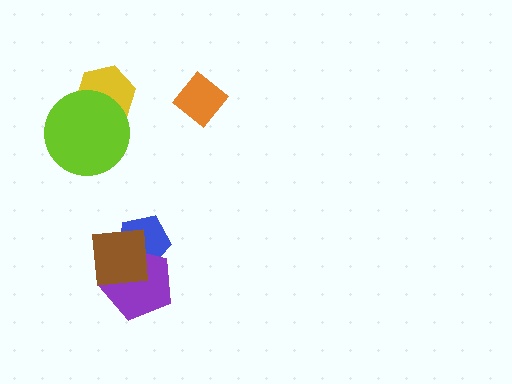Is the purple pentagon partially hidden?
Yes, it is partially covered by another shape.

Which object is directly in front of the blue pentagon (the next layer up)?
The purple pentagon is directly in front of the blue pentagon.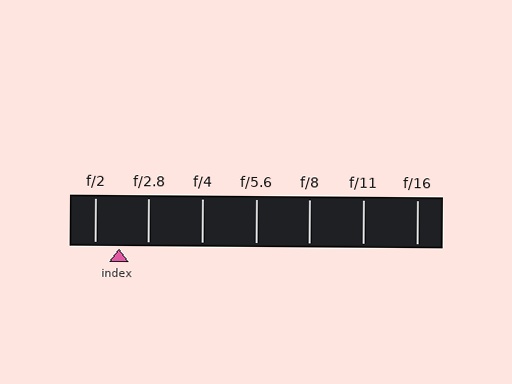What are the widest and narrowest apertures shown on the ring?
The widest aperture shown is f/2 and the narrowest is f/16.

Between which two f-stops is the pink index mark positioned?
The index mark is between f/2 and f/2.8.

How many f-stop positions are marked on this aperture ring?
There are 7 f-stop positions marked.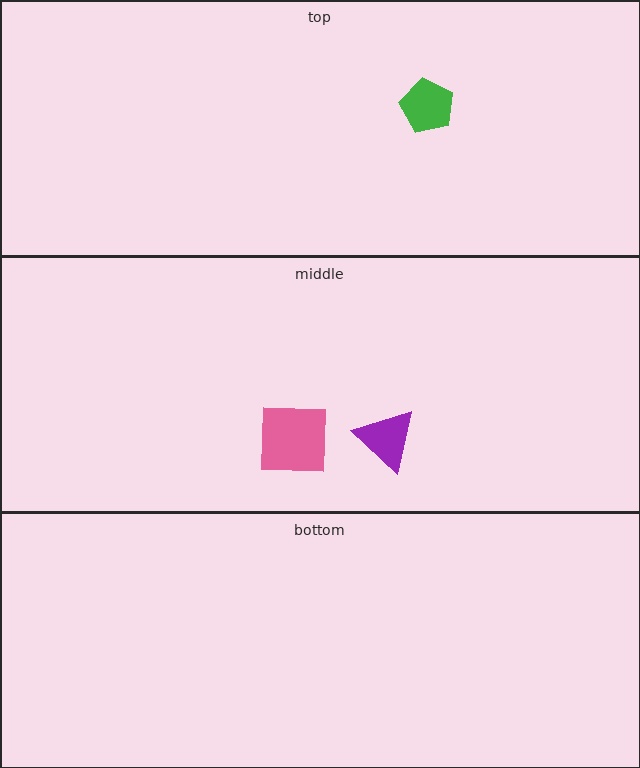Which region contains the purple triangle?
The middle region.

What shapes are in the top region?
The green pentagon.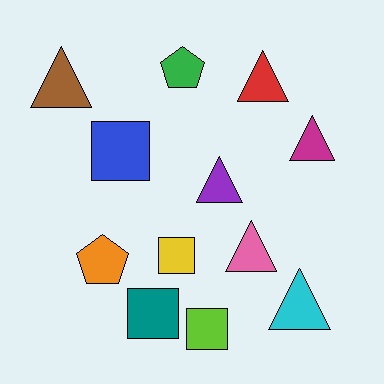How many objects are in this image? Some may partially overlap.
There are 12 objects.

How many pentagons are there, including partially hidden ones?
There are 2 pentagons.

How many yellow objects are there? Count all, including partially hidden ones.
There is 1 yellow object.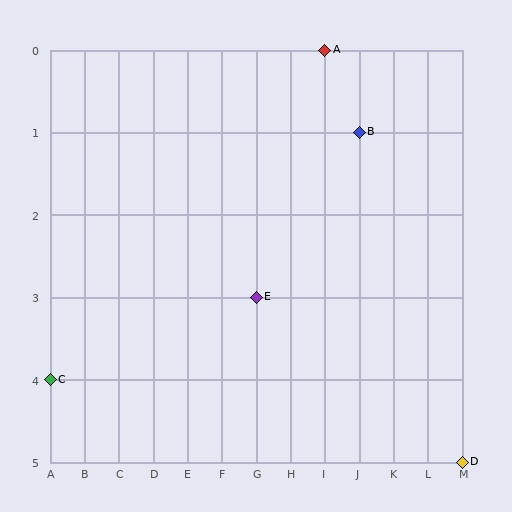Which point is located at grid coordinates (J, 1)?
Point B is at (J, 1).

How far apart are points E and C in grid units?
Points E and C are 6 columns and 1 row apart (about 6.1 grid units diagonally).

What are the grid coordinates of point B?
Point B is at grid coordinates (J, 1).